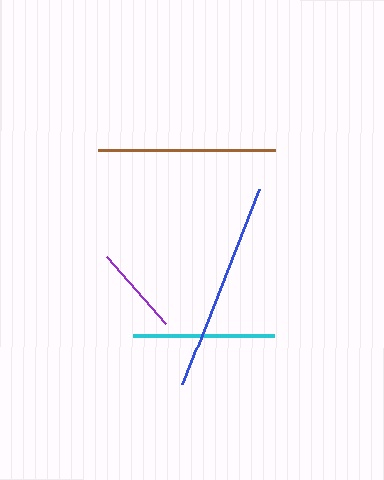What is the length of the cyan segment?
The cyan segment is approximately 141 pixels long.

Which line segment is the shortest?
The purple line is the shortest at approximately 89 pixels.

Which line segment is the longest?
The blue line is the longest at approximately 209 pixels.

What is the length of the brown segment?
The brown segment is approximately 177 pixels long.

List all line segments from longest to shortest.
From longest to shortest: blue, brown, cyan, purple.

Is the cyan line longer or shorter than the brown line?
The brown line is longer than the cyan line.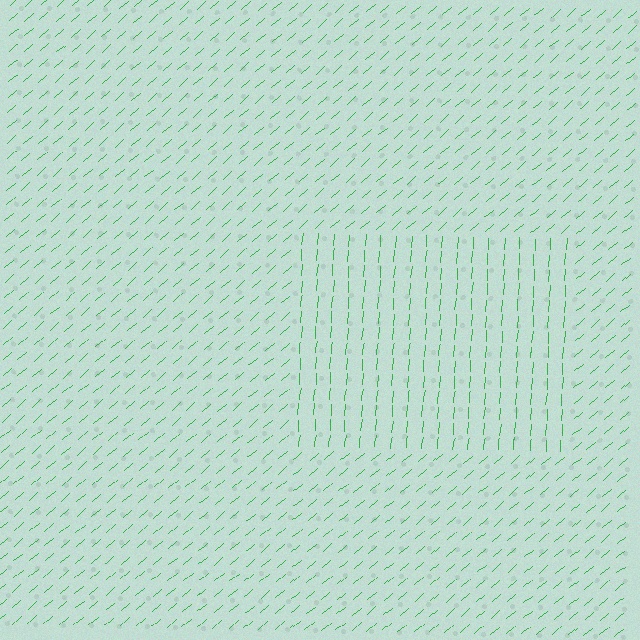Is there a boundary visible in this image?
Yes, there is a texture boundary formed by a change in line orientation.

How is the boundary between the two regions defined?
The boundary is defined purely by a change in line orientation (approximately 45 degrees difference). All lines are the same color and thickness.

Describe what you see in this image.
The image is filled with small green line segments. A rectangle region in the image has lines oriented differently from the surrounding lines, creating a visible texture boundary.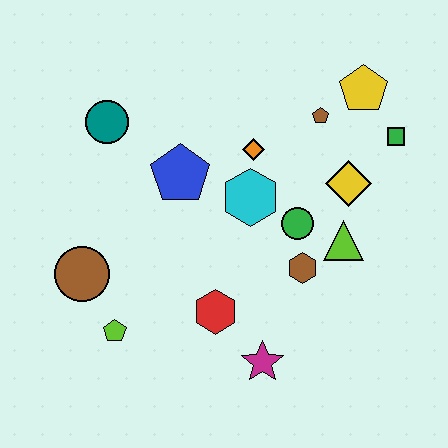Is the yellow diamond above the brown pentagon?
No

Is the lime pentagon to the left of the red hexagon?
Yes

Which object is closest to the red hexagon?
The magenta star is closest to the red hexagon.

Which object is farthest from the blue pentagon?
The green square is farthest from the blue pentagon.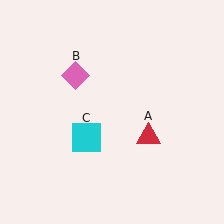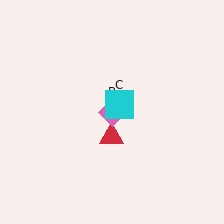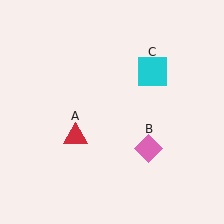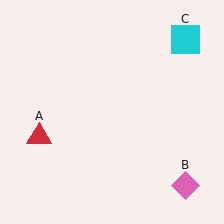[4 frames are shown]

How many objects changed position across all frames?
3 objects changed position: red triangle (object A), pink diamond (object B), cyan square (object C).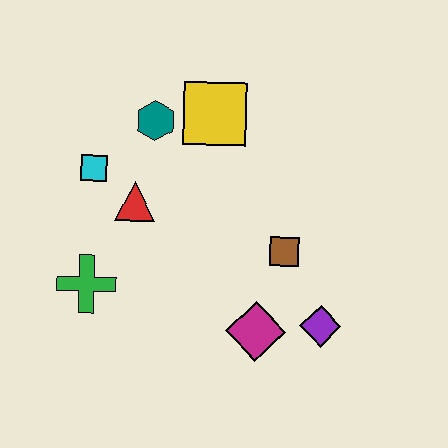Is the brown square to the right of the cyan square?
Yes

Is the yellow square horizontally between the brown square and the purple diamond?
No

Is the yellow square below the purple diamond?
No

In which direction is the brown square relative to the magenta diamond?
The brown square is above the magenta diamond.